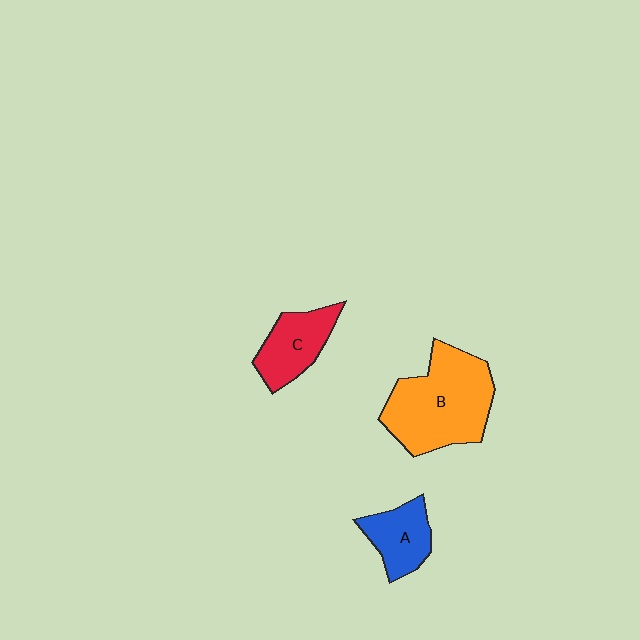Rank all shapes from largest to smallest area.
From largest to smallest: B (orange), C (red), A (blue).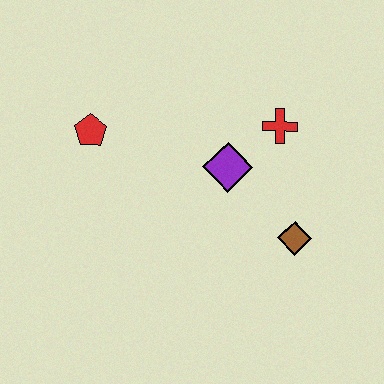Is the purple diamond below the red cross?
Yes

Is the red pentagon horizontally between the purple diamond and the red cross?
No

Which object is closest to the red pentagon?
The purple diamond is closest to the red pentagon.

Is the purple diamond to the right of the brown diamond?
No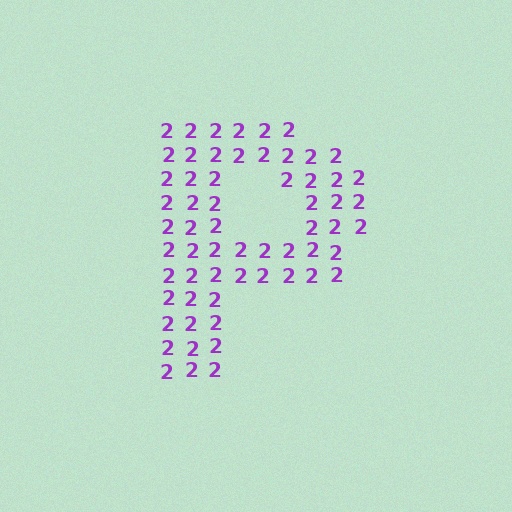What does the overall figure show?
The overall figure shows the letter P.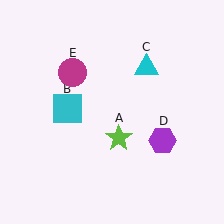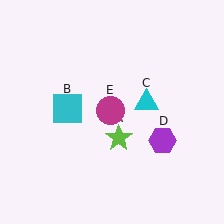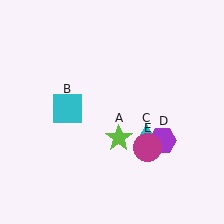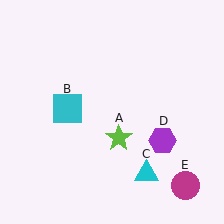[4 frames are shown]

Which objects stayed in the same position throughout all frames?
Lime star (object A) and cyan square (object B) and purple hexagon (object D) remained stationary.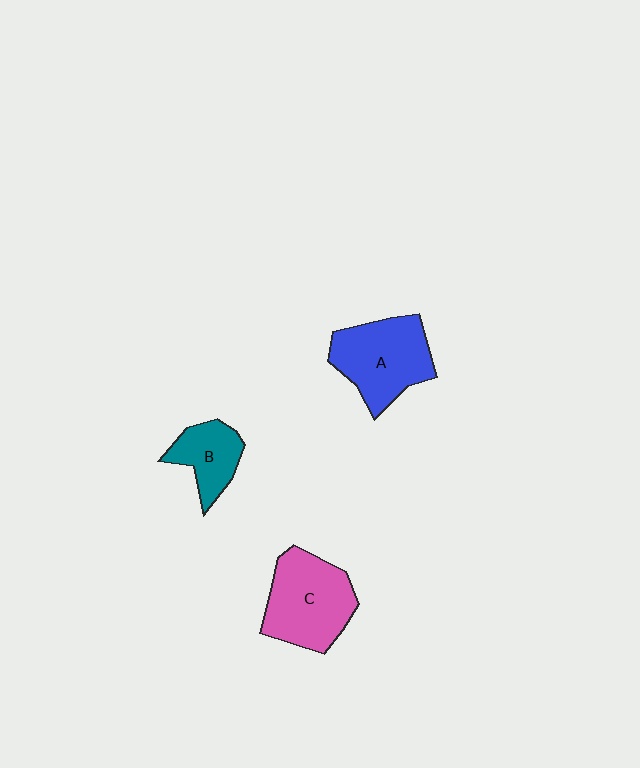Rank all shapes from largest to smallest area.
From largest to smallest: C (pink), A (blue), B (teal).